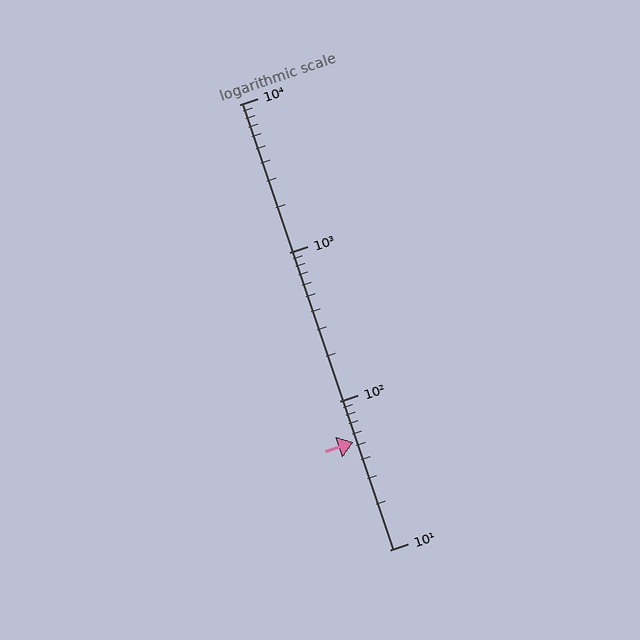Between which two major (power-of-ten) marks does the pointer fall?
The pointer is between 10 and 100.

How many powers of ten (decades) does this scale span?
The scale spans 3 decades, from 10 to 10000.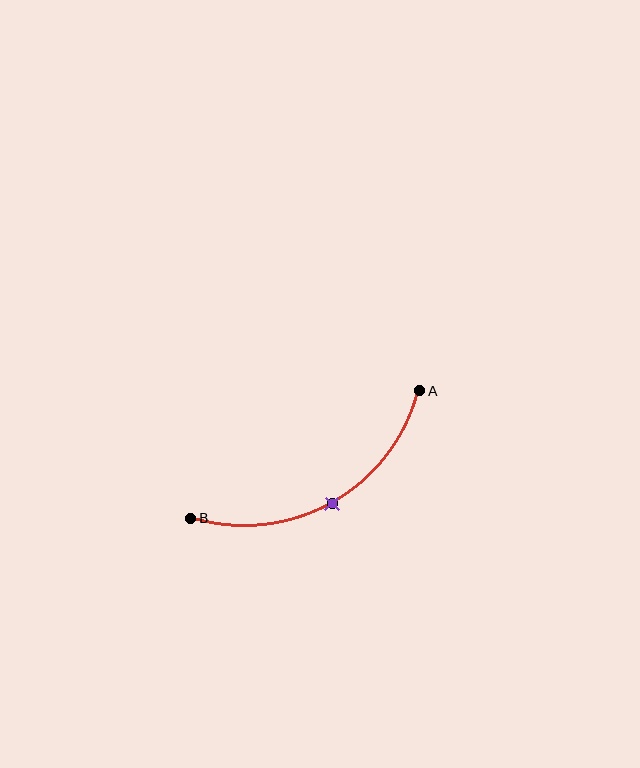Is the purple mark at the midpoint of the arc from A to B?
Yes. The purple mark lies on the arc at equal arc-length from both A and B — it is the arc midpoint.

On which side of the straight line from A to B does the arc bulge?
The arc bulges below the straight line connecting A and B.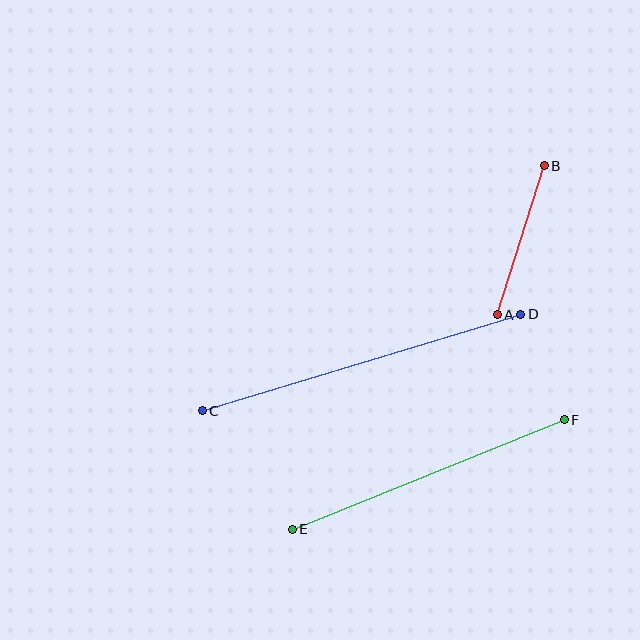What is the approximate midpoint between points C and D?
The midpoint is at approximately (361, 363) pixels.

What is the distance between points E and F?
The distance is approximately 294 pixels.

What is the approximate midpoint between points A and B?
The midpoint is at approximately (521, 240) pixels.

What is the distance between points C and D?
The distance is approximately 333 pixels.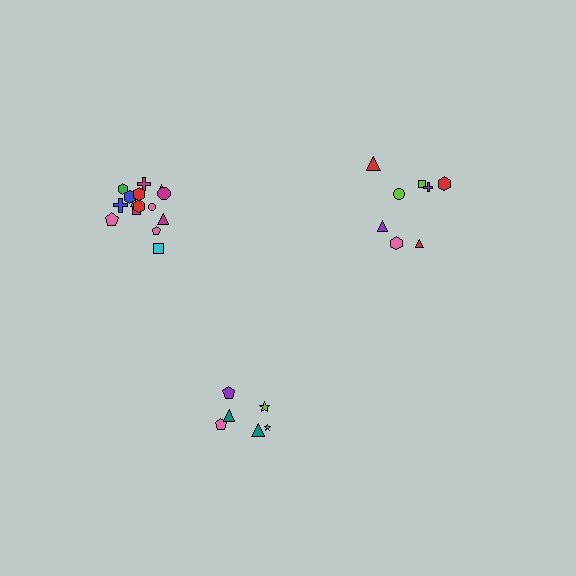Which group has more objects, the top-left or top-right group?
The top-left group.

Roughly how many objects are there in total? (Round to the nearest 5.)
Roughly 30 objects in total.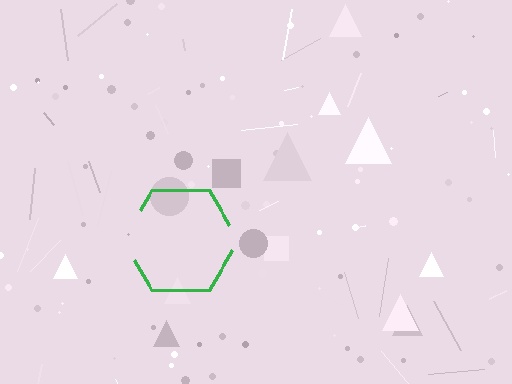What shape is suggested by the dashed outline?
The dashed outline suggests a hexagon.